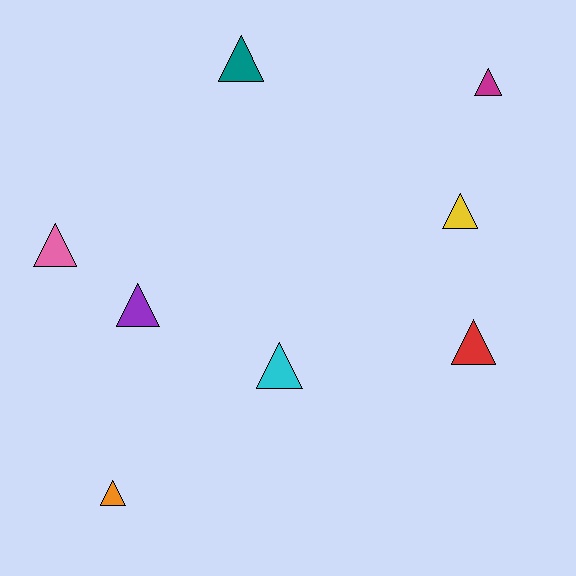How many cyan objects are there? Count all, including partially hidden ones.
There is 1 cyan object.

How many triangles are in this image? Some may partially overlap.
There are 8 triangles.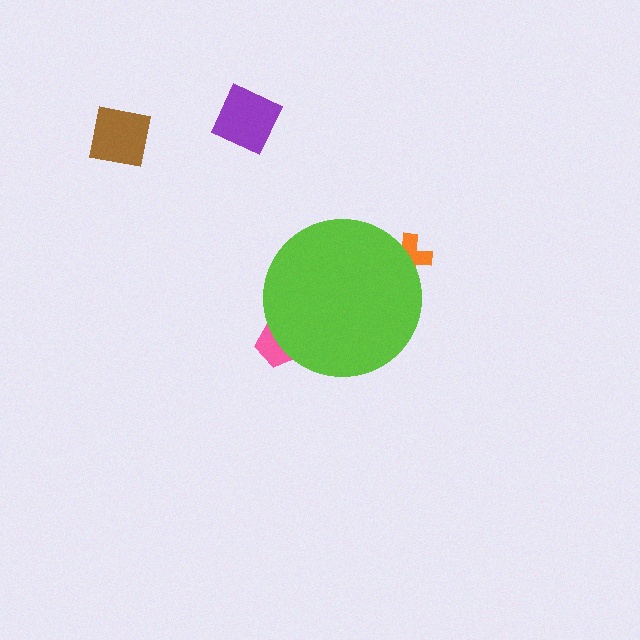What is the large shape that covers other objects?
A lime circle.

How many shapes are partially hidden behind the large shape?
2 shapes are partially hidden.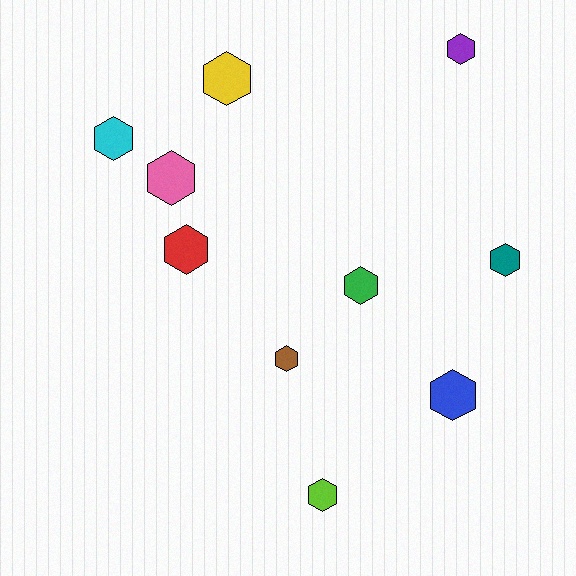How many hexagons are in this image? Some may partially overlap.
There are 10 hexagons.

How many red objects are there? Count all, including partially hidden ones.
There is 1 red object.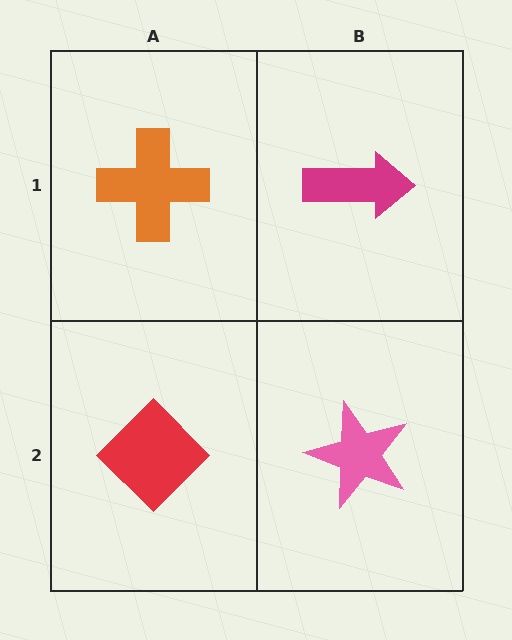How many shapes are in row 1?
2 shapes.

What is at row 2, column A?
A red diamond.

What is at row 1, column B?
A magenta arrow.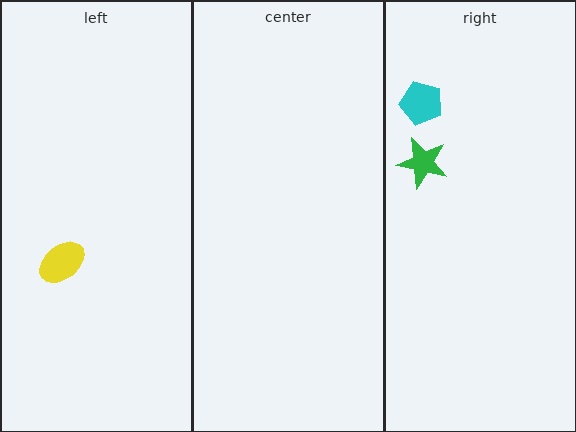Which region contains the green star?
The right region.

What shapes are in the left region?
The yellow ellipse.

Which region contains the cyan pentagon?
The right region.